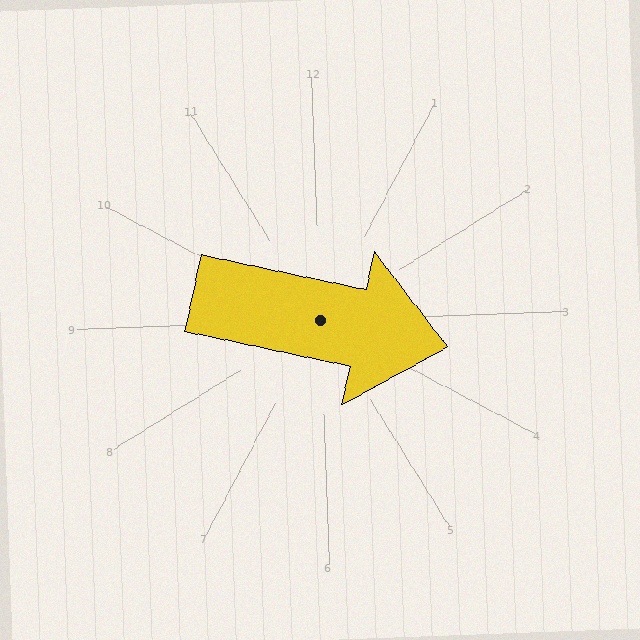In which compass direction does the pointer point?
East.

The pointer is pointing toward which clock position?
Roughly 3 o'clock.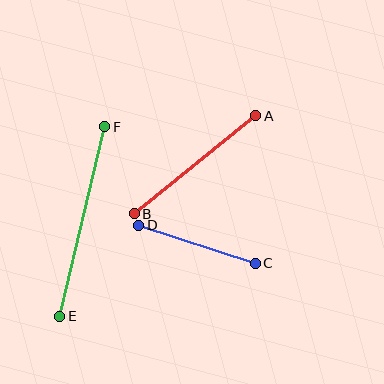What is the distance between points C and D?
The distance is approximately 123 pixels.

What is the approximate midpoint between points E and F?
The midpoint is at approximately (82, 221) pixels.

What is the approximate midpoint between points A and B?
The midpoint is at approximately (195, 165) pixels.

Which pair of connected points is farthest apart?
Points E and F are farthest apart.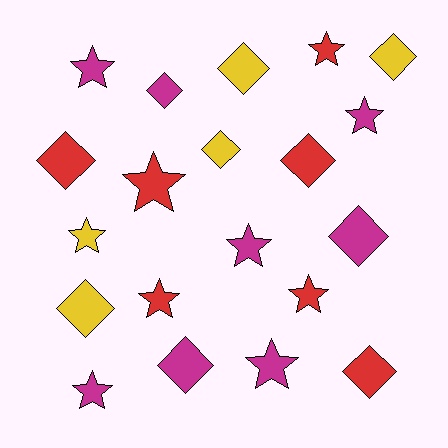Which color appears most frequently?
Magenta, with 8 objects.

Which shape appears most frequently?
Star, with 10 objects.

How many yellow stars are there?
There is 1 yellow star.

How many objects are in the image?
There are 20 objects.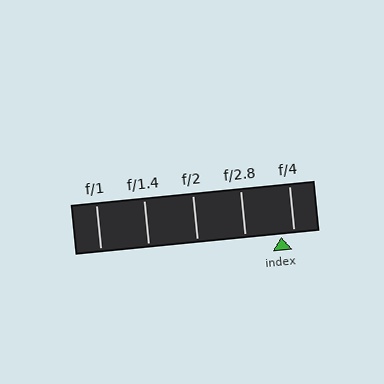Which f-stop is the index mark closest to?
The index mark is closest to f/4.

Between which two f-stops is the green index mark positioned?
The index mark is between f/2.8 and f/4.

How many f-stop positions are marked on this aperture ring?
There are 5 f-stop positions marked.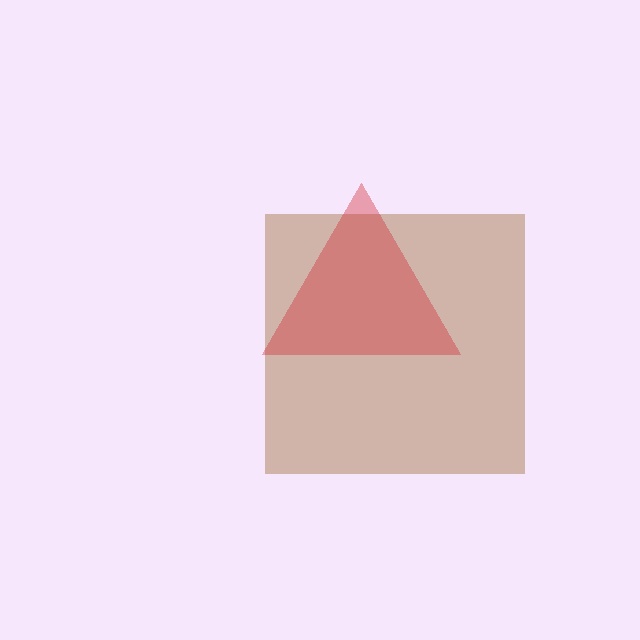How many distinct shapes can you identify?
There are 2 distinct shapes: a brown square, a red triangle.